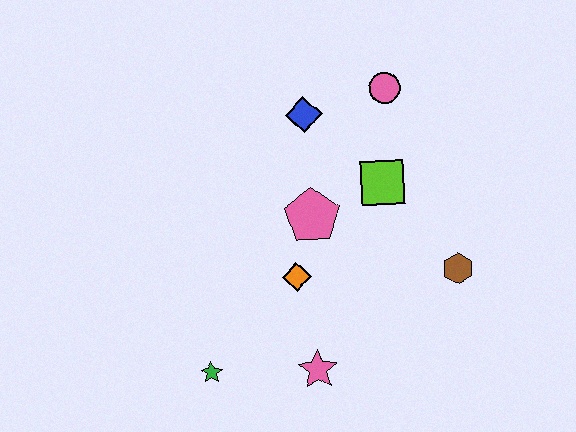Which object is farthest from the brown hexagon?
The green star is farthest from the brown hexagon.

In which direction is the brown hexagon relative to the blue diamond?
The brown hexagon is below the blue diamond.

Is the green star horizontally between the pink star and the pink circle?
No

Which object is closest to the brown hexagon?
The lime square is closest to the brown hexagon.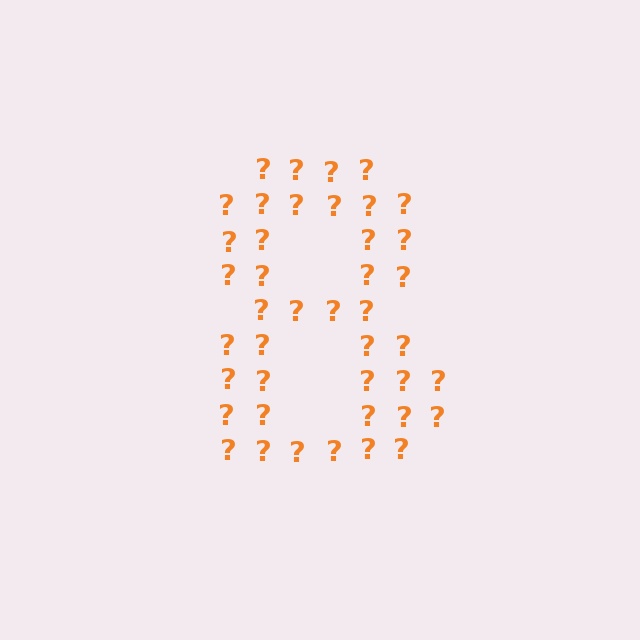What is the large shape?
The large shape is the digit 8.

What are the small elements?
The small elements are question marks.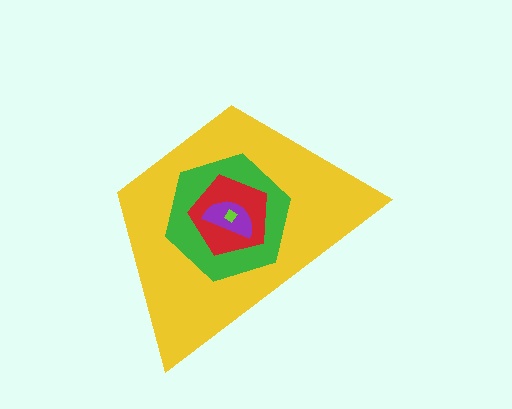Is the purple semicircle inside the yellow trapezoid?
Yes.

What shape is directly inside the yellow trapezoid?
The green hexagon.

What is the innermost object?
The lime diamond.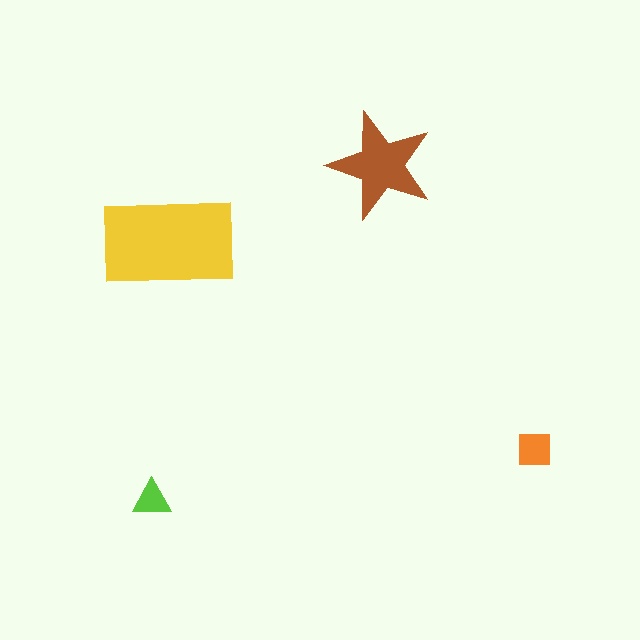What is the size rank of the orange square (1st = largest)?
3rd.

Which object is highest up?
The brown star is topmost.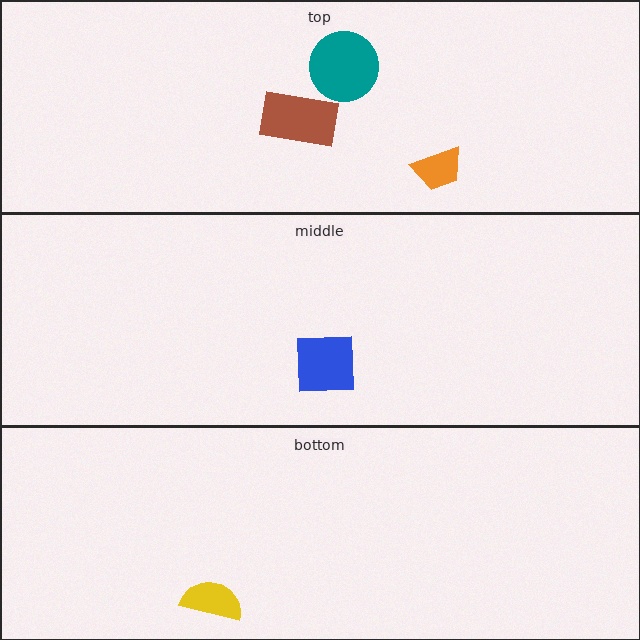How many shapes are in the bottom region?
1.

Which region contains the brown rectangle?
The top region.